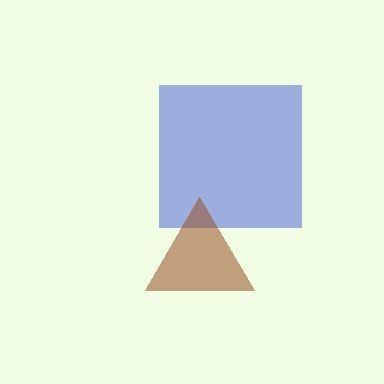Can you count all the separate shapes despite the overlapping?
Yes, there are 2 separate shapes.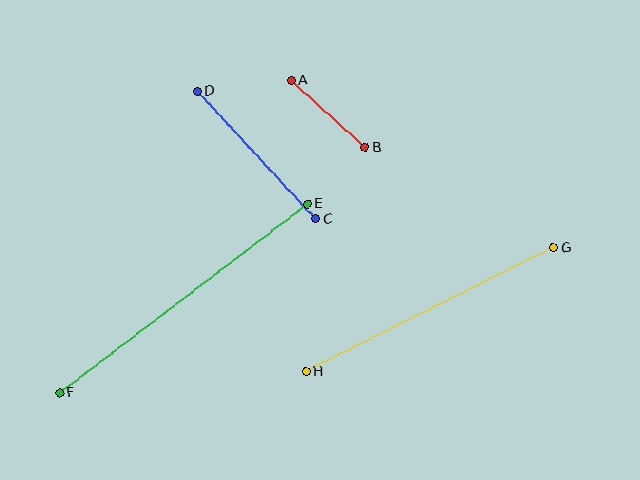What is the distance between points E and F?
The distance is approximately 312 pixels.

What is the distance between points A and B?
The distance is approximately 100 pixels.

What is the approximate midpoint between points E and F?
The midpoint is at approximately (184, 298) pixels.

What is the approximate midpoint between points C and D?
The midpoint is at approximately (257, 155) pixels.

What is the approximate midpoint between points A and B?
The midpoint is at approximately (328, 114) pixels.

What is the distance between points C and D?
The distance is approximately 174 pixels.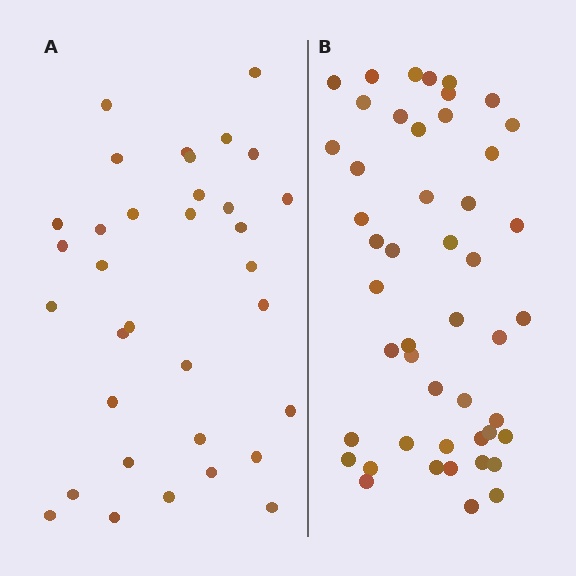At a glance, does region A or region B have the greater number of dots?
Region B (the right region) has more dots.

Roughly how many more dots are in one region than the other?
Region B has approximately 15 more dots than region A.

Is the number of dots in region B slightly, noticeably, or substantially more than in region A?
Region B has noticeably more, but not dramatically so. The ratio is roughly 1.4 to 1.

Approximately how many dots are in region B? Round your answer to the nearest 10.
About 50 dots. (The exact count is 48, which rounds to 50.)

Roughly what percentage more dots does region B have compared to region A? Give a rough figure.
About 40% more.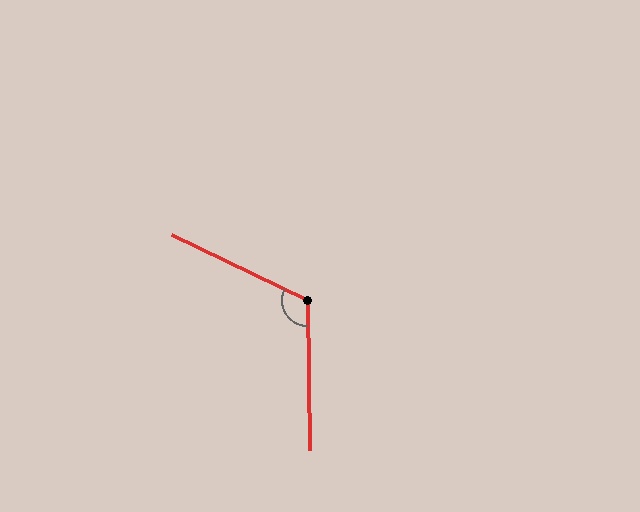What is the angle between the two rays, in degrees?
Approximately 116 degrees.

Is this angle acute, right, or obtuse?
It is obtuse.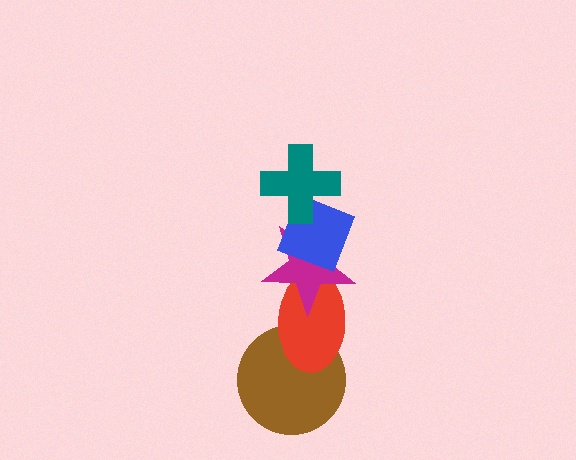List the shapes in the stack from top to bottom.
From top to bottom: the teal cross, the blue diamond, the magenta star, the red ellipse, the brown circle.